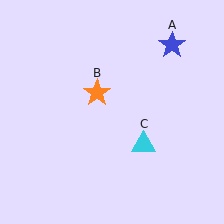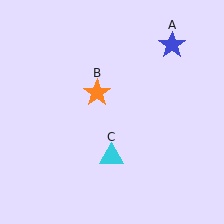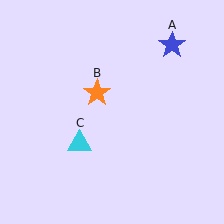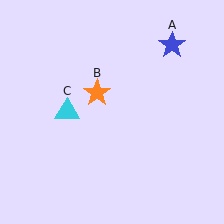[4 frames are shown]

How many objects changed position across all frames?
1 object changed position: cyan triangle (object C).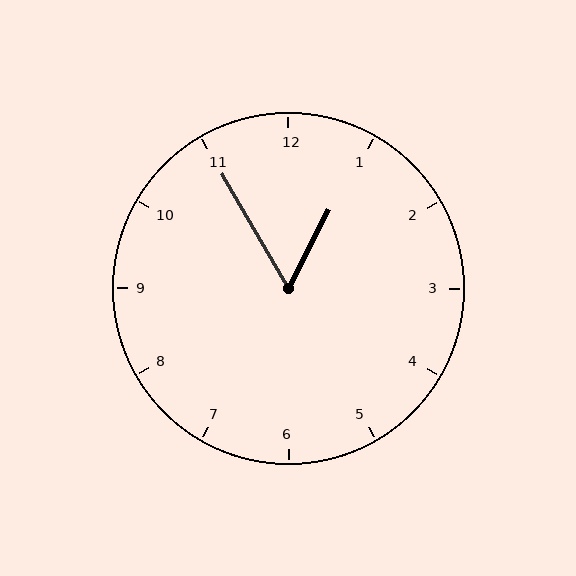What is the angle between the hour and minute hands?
Approximately 58 degrees.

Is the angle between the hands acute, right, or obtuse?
It is acute.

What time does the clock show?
12:55.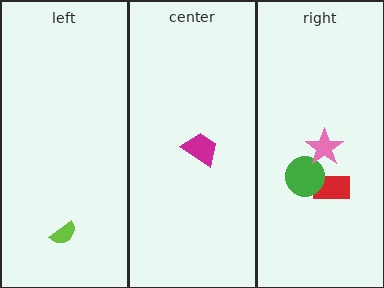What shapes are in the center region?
The magenta trapezoid.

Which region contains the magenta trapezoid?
The center region.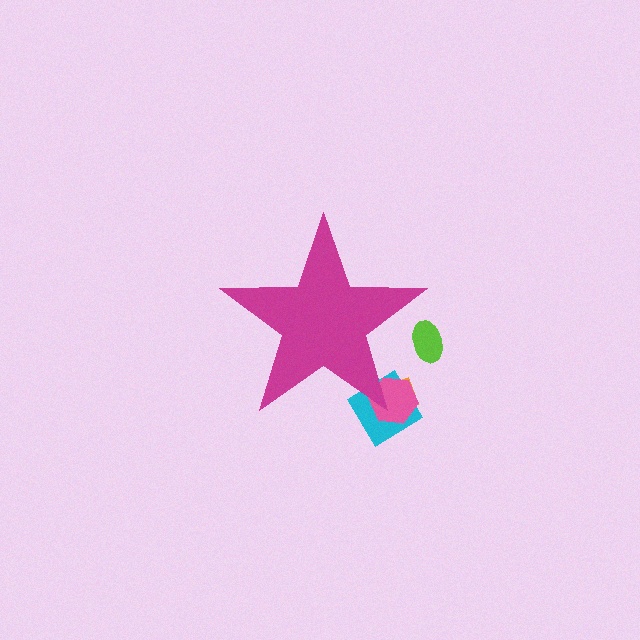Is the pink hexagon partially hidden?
Yes, the pink hexagon is partially hidden behind the magenta star.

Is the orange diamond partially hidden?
Yes, the orange diamond is partially hidden behind the magenta star.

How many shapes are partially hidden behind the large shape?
4 shapes are partially hidden.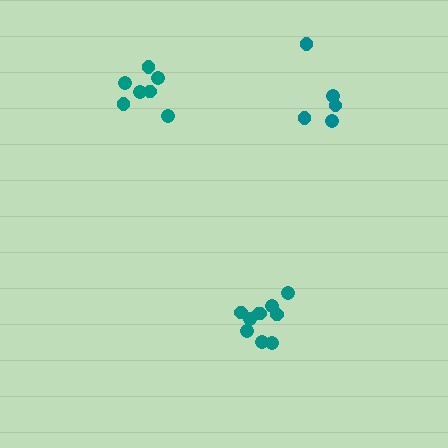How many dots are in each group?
Group 1: 10 dots, Group 2: 7 dots, Group 3: 5 dots (22 total).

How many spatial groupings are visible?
There are 3 spatial groupings.